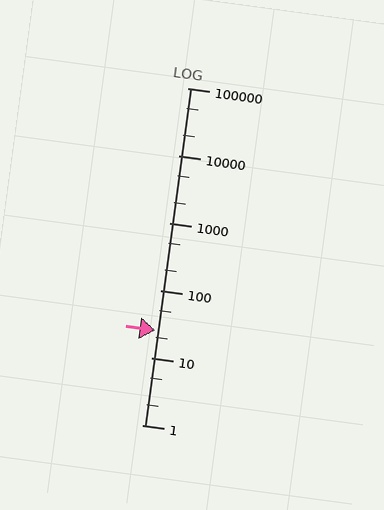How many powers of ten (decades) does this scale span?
The scale spans 5 decades, from 1 to 100000.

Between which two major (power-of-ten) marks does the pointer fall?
The pointer is between 10 and 100.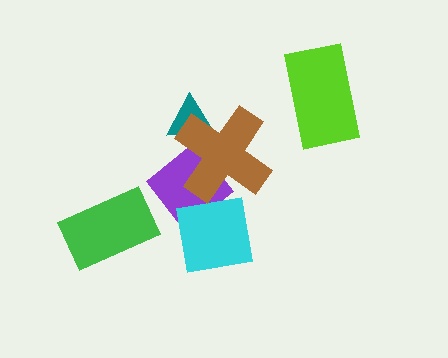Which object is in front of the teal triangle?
The brown cross is in front of the teal triangle.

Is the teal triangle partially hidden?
Yes, it is partially covered by another shape.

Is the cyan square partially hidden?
Yes, it is partially covered by another shape.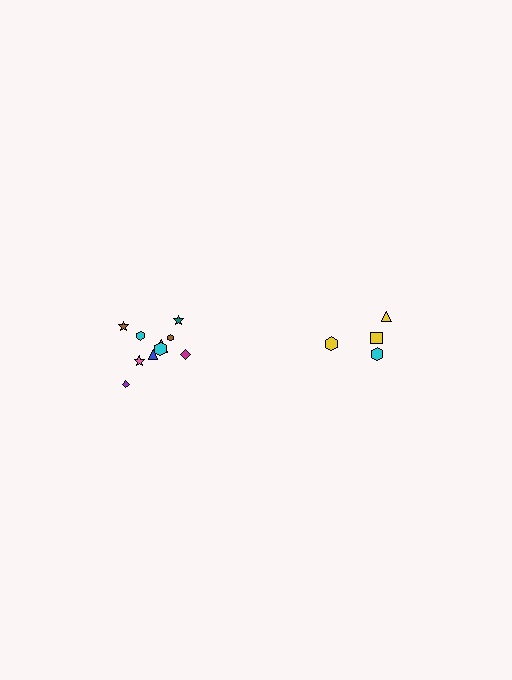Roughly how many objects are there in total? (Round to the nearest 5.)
Roughly 15 objects in total.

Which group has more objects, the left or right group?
The left group.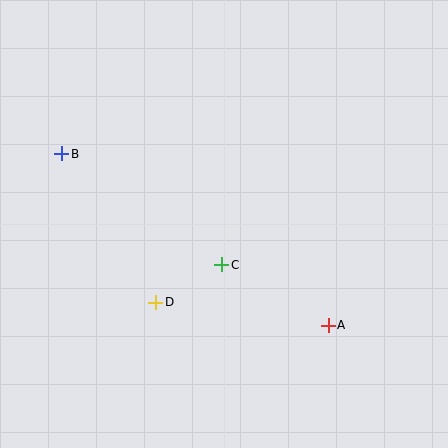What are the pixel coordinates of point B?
Point B is at (62, 154).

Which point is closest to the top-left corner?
Point B is closest to the top-left corner.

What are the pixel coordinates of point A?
Point A is at (328, 325).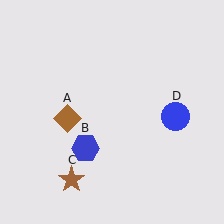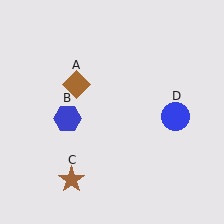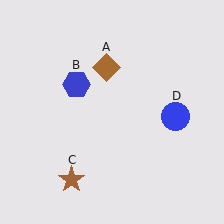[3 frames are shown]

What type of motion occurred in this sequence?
The brown diamond (object A), blue hexagon (object B) rotated clockwise around the center of the scene.